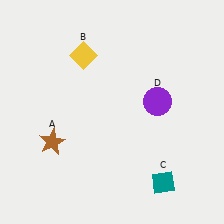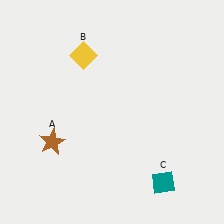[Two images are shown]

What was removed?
The purple circle (D) was removed in Image 2.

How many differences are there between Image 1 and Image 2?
There is 1 difference between the two images.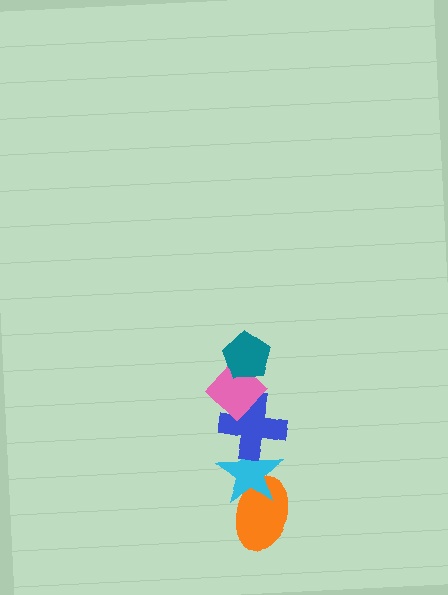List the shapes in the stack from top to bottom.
From top to bottom: the teal pentagon, the pink diamond, the blue cross, the cyan star, the orange ellipse.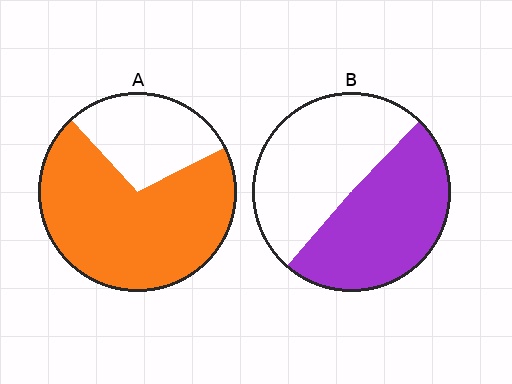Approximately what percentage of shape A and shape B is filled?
A is approximately 70% and B is approximately 50%.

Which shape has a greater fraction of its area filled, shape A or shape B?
Shape A.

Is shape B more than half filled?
Roughly half.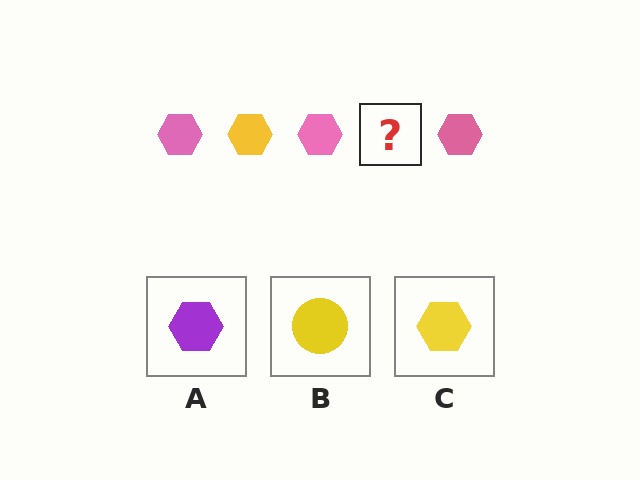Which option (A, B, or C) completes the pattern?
C.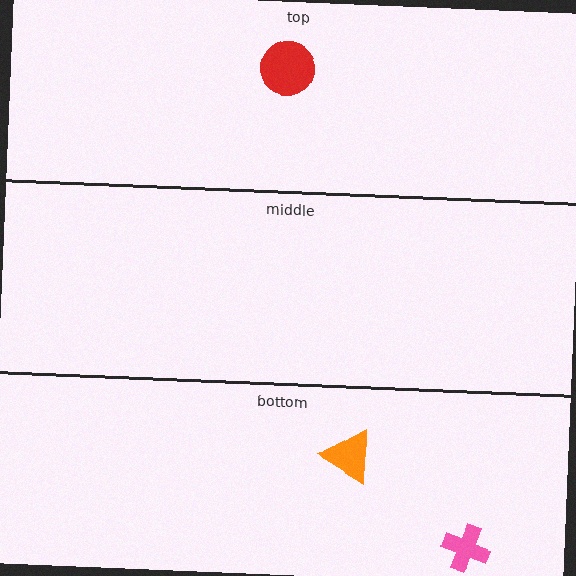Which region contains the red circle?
The top region.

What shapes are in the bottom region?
The pink cross, the orange triangle.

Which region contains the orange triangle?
The bottom region.